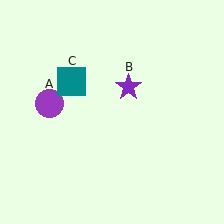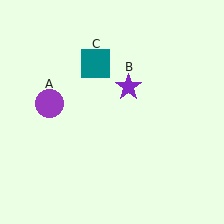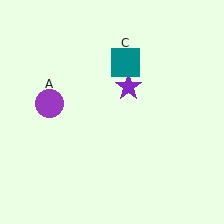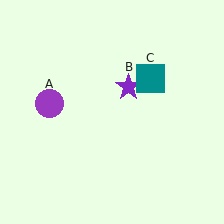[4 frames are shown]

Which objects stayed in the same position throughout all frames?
Purple circle (object A) and purple star (object B) remained stationary.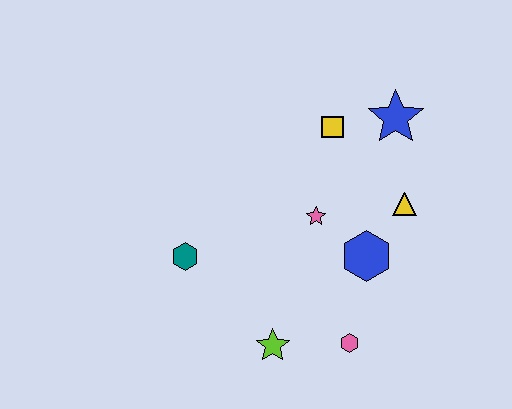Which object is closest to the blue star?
The yellow square is closest to the blue star.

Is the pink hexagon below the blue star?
Yes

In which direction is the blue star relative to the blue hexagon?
The blue star is above the blue hexagon.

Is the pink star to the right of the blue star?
No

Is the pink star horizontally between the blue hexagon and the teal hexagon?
Yes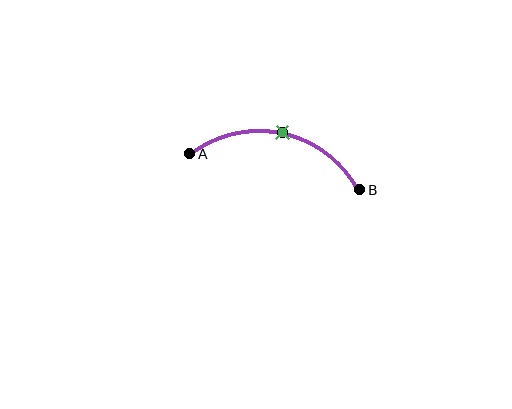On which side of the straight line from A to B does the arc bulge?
The arc bulges above the straight line connecting A and B.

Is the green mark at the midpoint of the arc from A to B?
Yes. The green mark lies on the arc at equal arc-length from both A and B — it is the arc midpoint.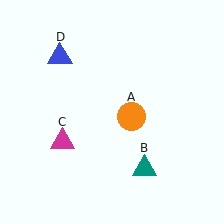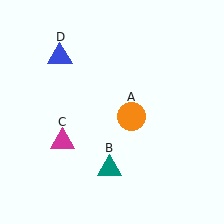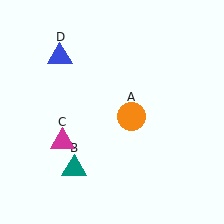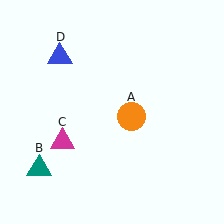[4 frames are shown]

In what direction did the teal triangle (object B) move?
The teal triangle (object B) moved left.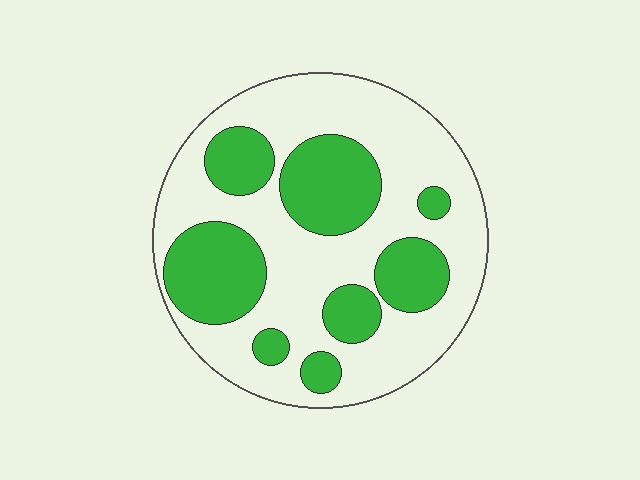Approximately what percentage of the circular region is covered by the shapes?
Approximately 35%.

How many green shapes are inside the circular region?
8.